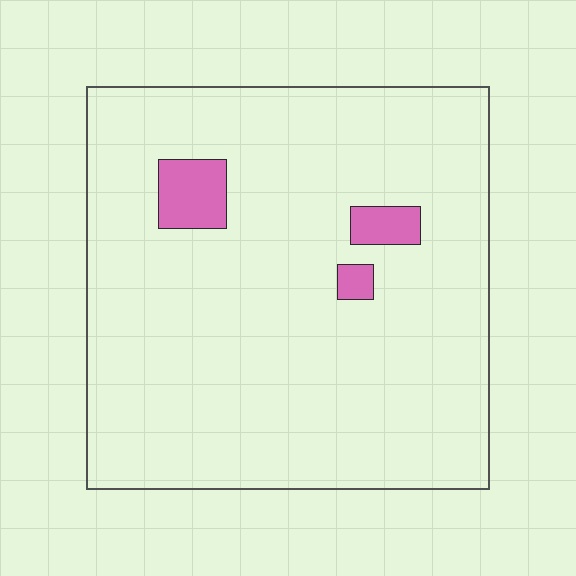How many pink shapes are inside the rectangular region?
3.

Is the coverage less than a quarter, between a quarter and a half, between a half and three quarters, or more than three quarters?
Less than a quarter.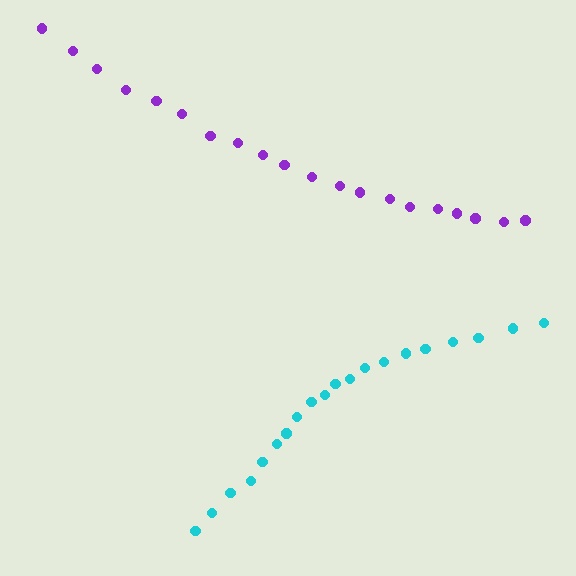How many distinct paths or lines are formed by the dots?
There are 2 distinct paths.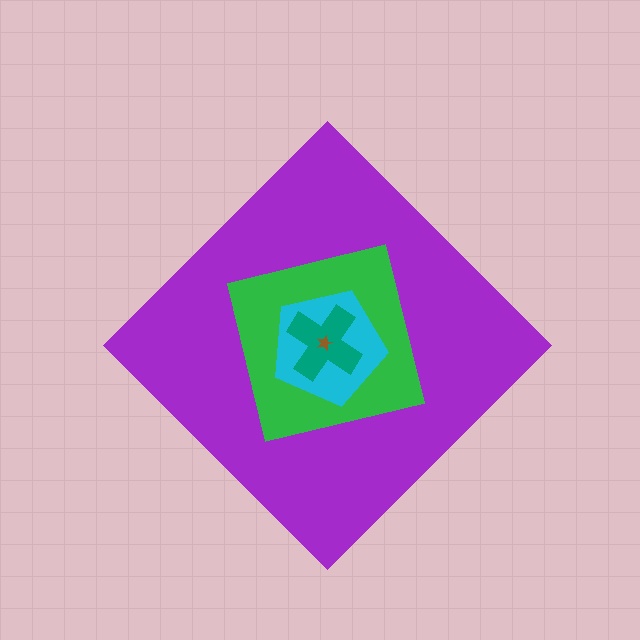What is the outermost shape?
The purple diamond.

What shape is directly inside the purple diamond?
The green square.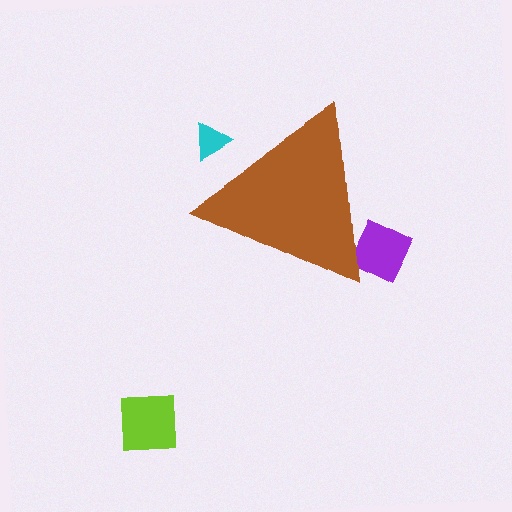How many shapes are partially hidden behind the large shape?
2 shapes are partially hidden.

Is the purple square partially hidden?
Yes, the purple square is partially hidden behind the brown triangle.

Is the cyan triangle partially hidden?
Yes, the cyan triangle is partially hidden behind the brown triangle.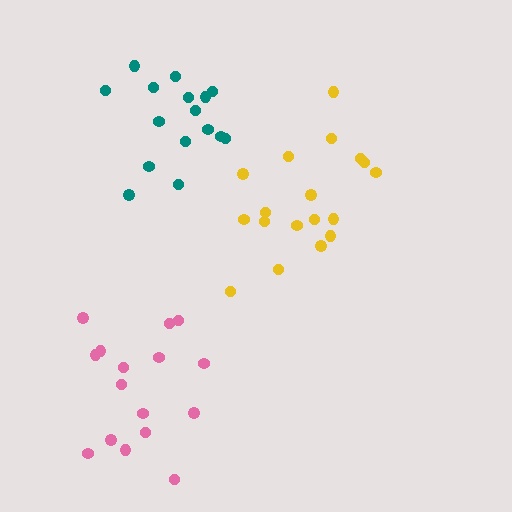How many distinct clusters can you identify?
There are 3 distinct clusters.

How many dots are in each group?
Group 1: 18 dots, Group 2: 16 dots, Group 3: 16 dots (50 total).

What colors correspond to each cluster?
The clusters are colored: yellow, teal, pink.